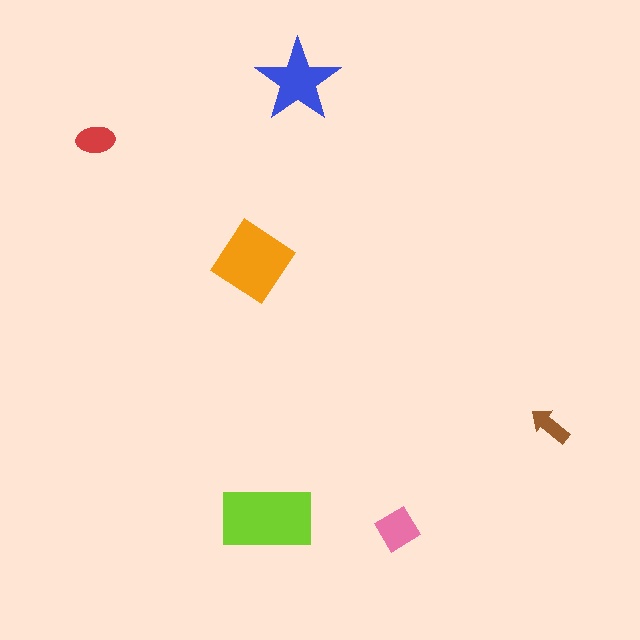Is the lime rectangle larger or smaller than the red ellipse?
Larger.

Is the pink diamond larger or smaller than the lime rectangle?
Smaller.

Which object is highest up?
The blue star is topmost.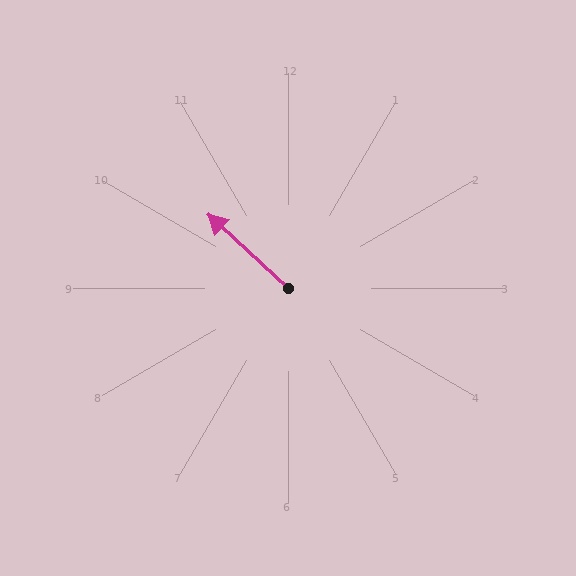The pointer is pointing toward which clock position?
Roughly 10 o'clock.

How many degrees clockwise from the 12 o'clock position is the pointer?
Approximately 313 degrees.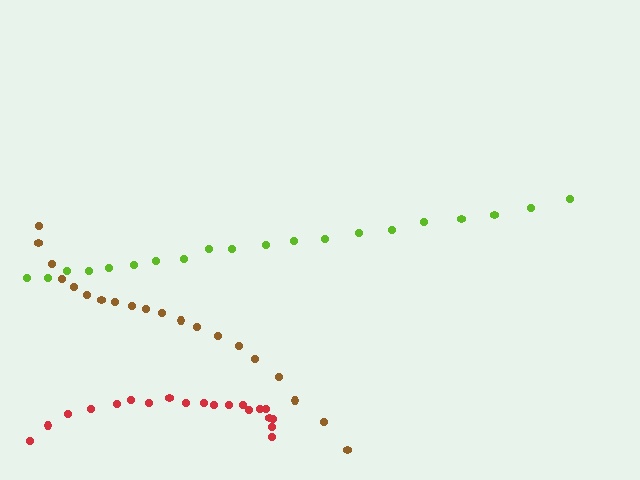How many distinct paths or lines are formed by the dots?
There are 3 distinct paths.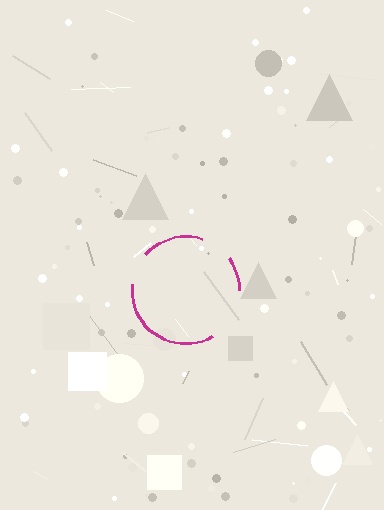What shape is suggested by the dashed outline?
The dashed outline suggests a circle.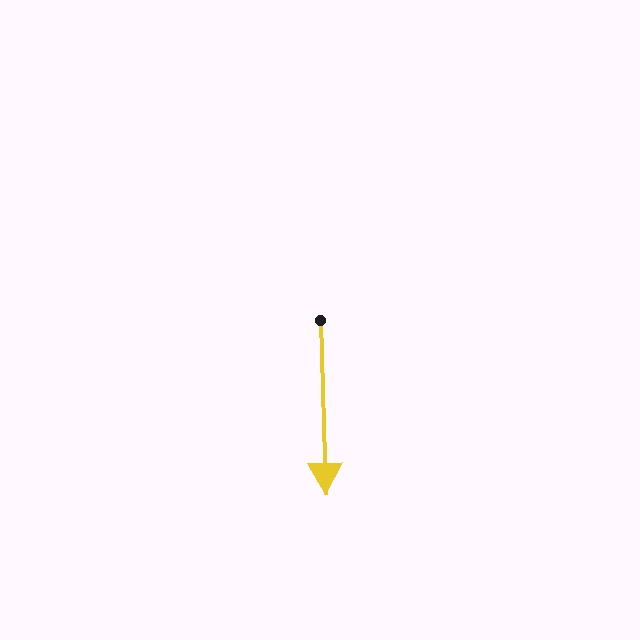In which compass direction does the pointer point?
South.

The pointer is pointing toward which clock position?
Roughly 6 o'clock.